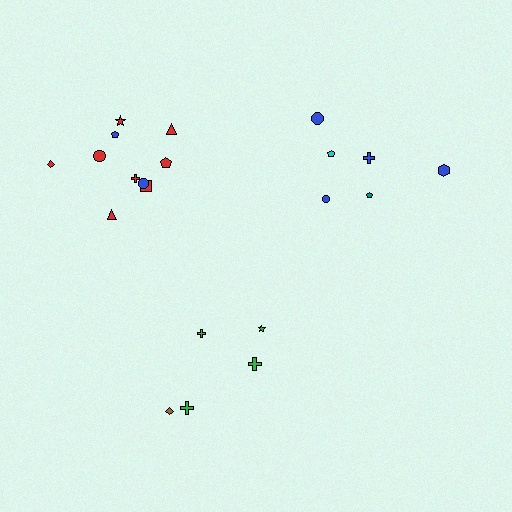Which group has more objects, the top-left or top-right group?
The top-left group.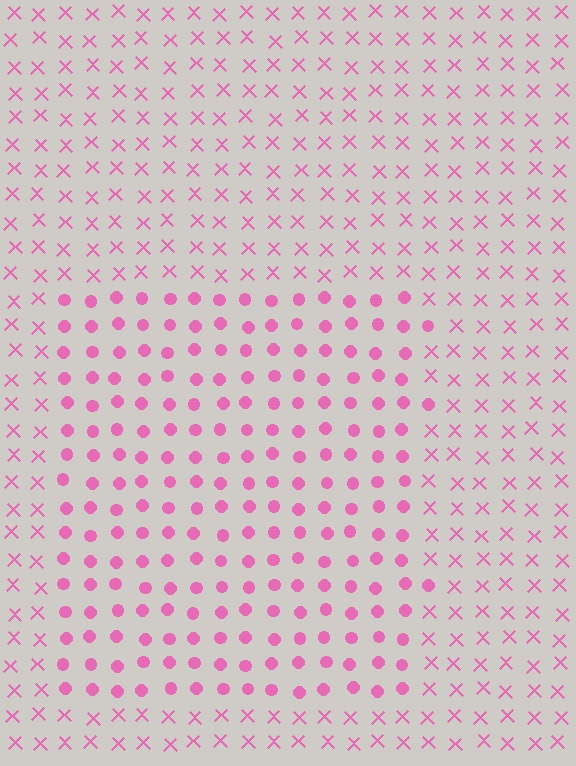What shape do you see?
I see a rectangle.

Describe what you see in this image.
The image is filled with small pink elements arranged in a uniform grid. A rectangle-shaped region contains circles, while the surrounding area contains X marks. The boundary is defined purely by the change in element shape.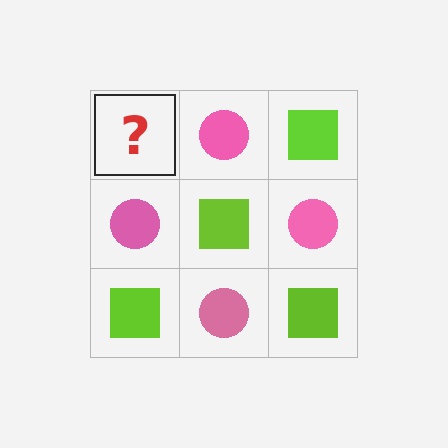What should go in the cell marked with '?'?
The missing cell should contain a lime square.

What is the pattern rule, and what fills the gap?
The rule is that it alternates lime square and pink circle in a checkerboard pattern. The gap should be filled with a lime square.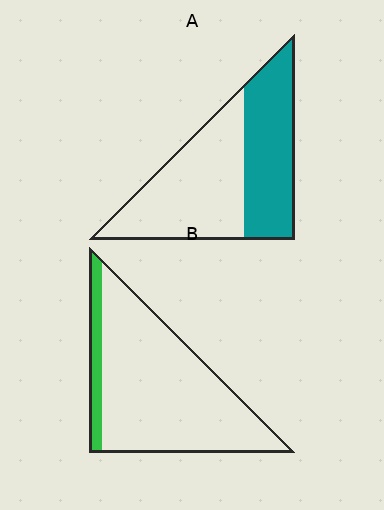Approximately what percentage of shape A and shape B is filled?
A is approximately 45% and B is approximately 10%.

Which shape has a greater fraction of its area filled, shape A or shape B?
Shape A.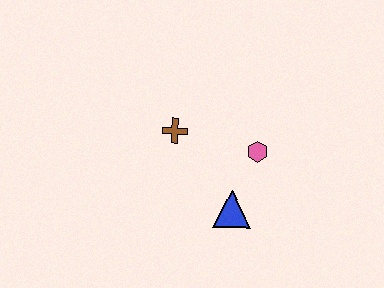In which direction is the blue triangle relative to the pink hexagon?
The blue triangle is below the pink hexagon.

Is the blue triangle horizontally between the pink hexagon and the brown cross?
Yes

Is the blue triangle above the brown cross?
No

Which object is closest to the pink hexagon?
The blue triangle is closest to the pink hexagon.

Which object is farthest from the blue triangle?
The brown cross is farthest from the blue triangle.